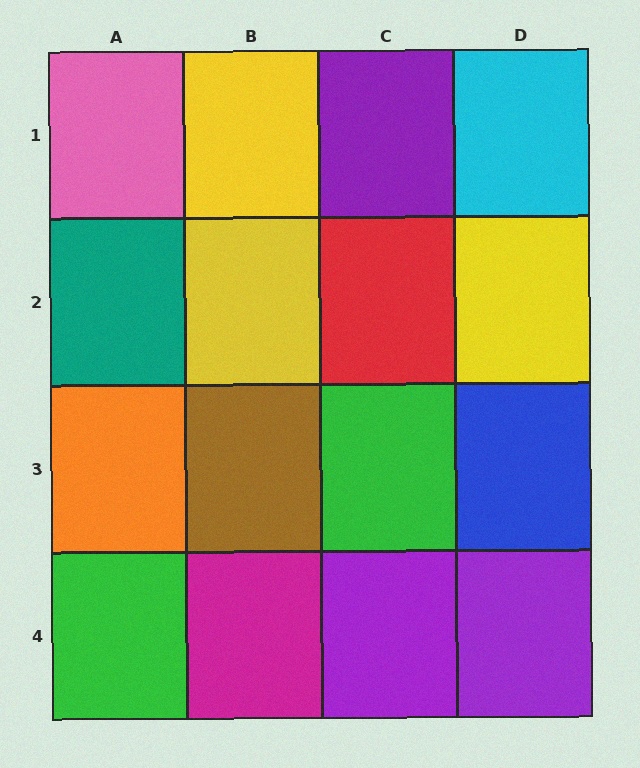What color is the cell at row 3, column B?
Brown.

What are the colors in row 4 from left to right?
Green, magenta, purple, purple.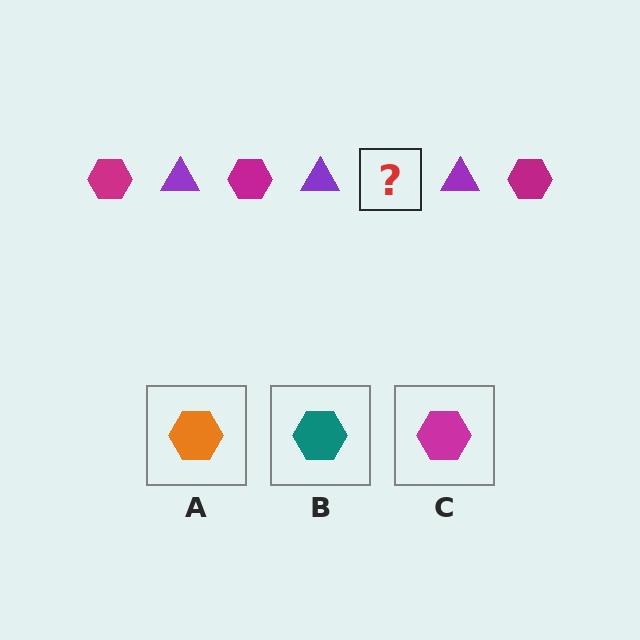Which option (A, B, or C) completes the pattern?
C.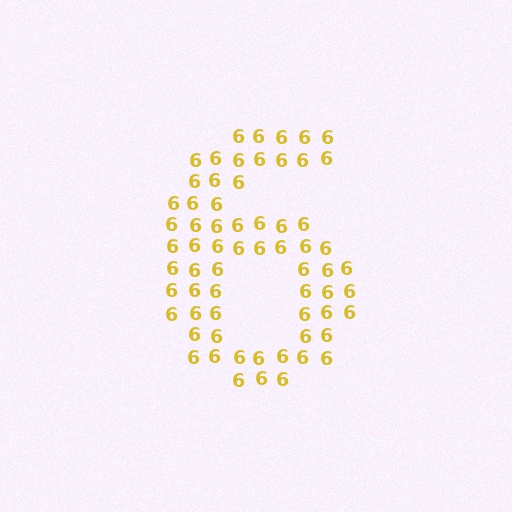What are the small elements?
The small elements are digit 6's.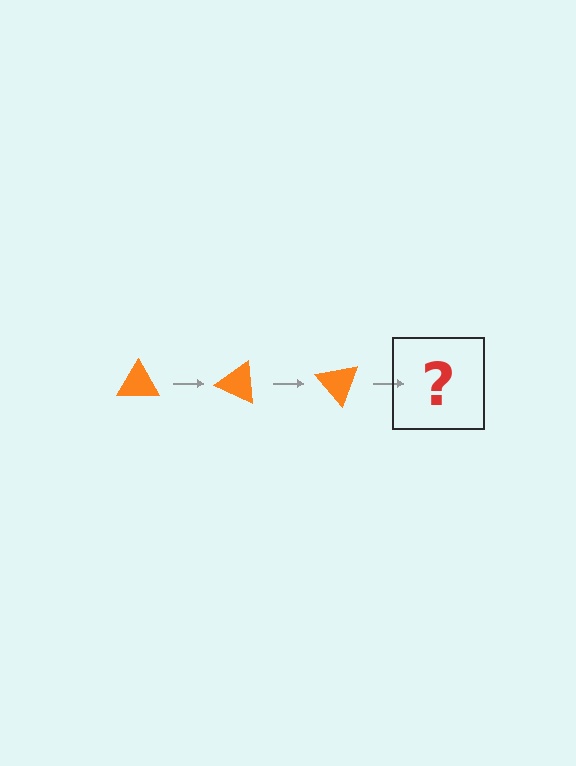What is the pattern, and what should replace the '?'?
The pattern is that the triangle rotates 25 degrees each step. The '?' should be an orange triangle rotated 75 degrees.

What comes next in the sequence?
The next element should be an orange triangle rotated 75 degrees.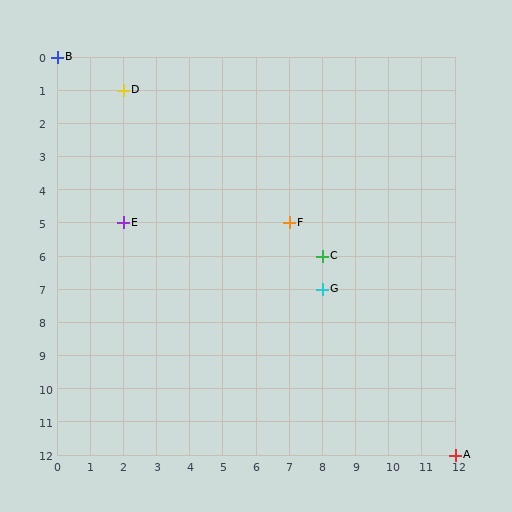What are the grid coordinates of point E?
Point E is at grid coordinates (2, 5).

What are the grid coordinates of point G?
Point G is at grid coordinates (8, 7).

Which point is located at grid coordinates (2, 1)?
Point D is at (2, 1).